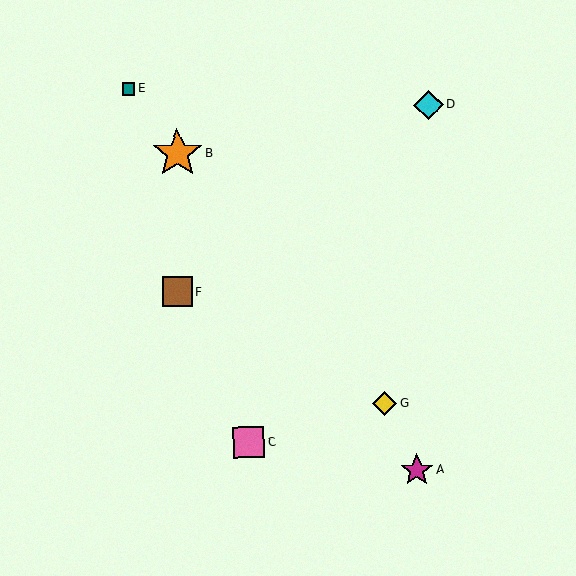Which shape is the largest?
The orange star (labeled B) is the largest.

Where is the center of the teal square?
The center of the teal square is at (129, 88).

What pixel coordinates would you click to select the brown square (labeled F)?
Click at (178, 292) to select the brown square F.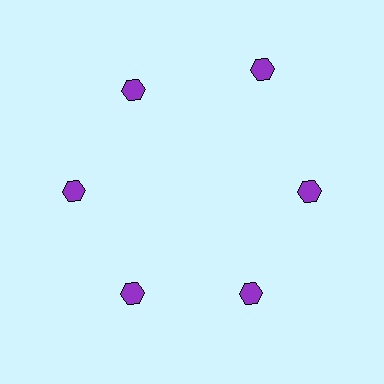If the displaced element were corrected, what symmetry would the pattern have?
It would have 6-fold rotational symmetry — the pattern would map onto itself every 60 degrees.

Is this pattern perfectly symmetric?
No. The 6 purple hexagons are arranged in a ring, but one element near the 1 o'clock position is pushed outward from the center, breaking the 6-fold rotational symmetry.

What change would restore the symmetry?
The symmetry would be restored by moving it inward, back onto the ring so that all 6 hexagons sit at equal angles and equal distance from the center.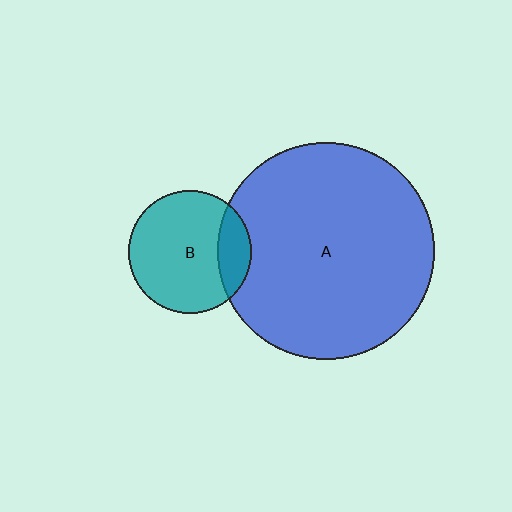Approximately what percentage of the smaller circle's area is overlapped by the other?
Approximately 20%.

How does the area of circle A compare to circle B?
Approximately 3.1 times.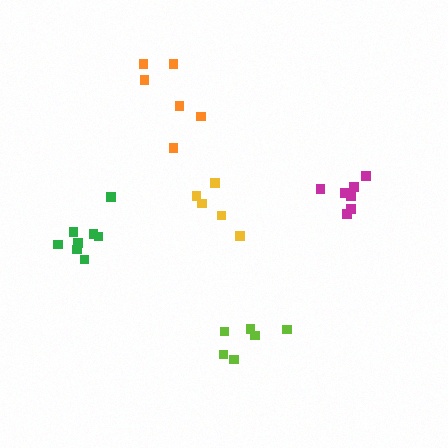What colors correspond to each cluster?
The clusters are colored: green, magenta, lime, orange, yellow.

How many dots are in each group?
Group 1: 8 dots, Group 2: 7 dots, Group 3: 6 dots, Group 4: 6 dots, Group 5: 5 dots (32 total).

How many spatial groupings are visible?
There are 5 spatial groupings.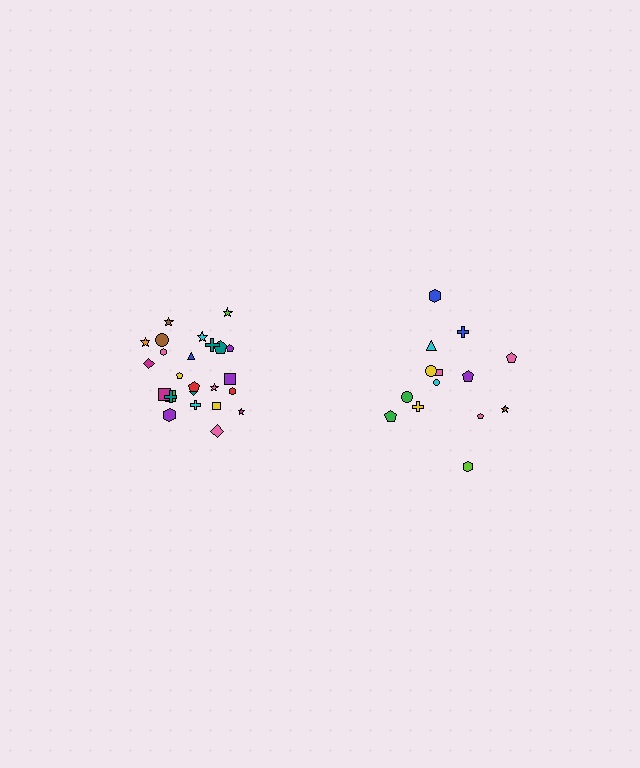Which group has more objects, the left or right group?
The left group.